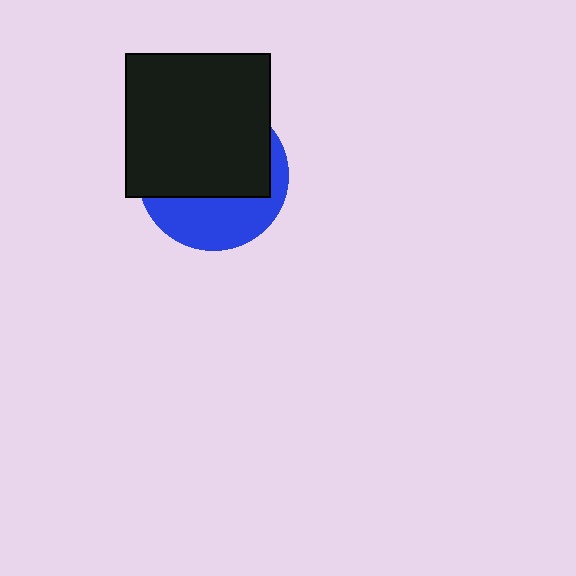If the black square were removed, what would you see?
You would see the complete blue circle.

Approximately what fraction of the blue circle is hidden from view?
Roughly 63% of the blue circle is hidden behind the black square.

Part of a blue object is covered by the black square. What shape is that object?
It is a circle.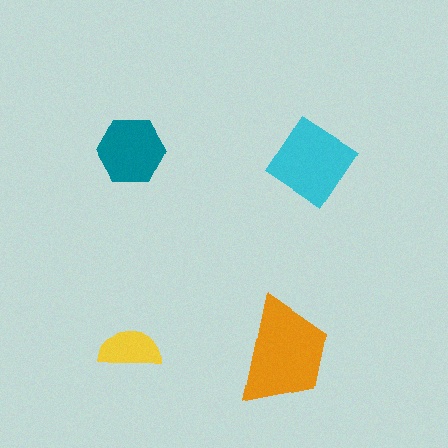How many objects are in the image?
There are 4 objects in the image.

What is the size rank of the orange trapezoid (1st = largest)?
1st.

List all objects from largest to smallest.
The orange trapezoid, the cyan diamond, the teal hexagon, the yellow semicircle.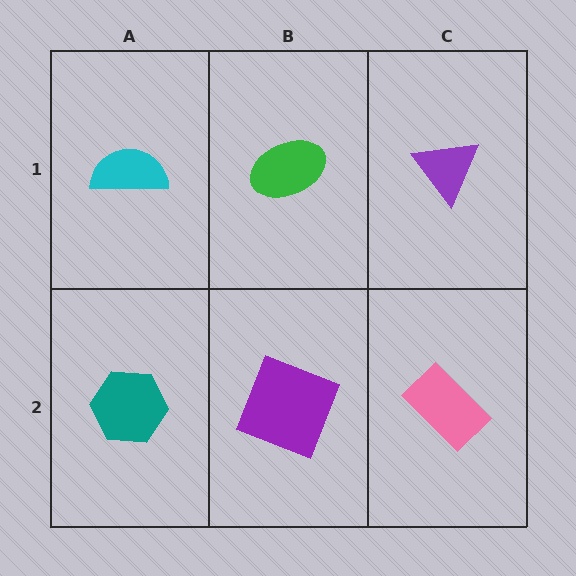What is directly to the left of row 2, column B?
A teal hexagon.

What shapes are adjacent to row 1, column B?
A purple square (row 2, column B), a cyan semicircle (row 1, column A), a purple triangle (row 1, column C).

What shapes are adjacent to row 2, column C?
A purple triangle (row 1, column C), a purple square (row 2, column B).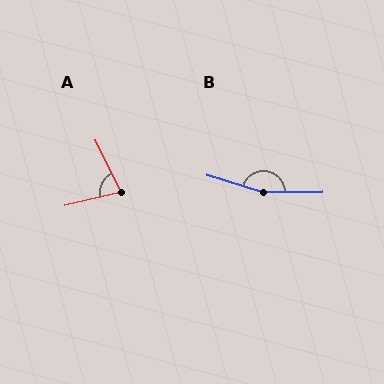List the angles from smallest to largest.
A (78°), B (162°).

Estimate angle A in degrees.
Approximately 78 degrees.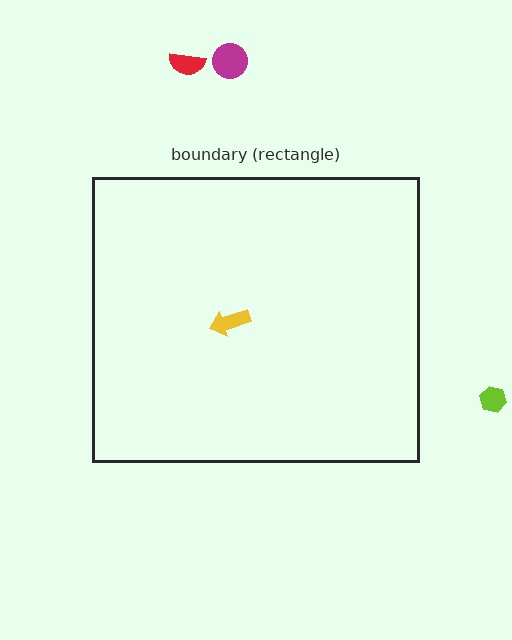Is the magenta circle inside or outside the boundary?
Outside.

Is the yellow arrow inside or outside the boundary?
Inside.